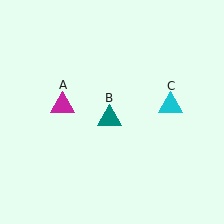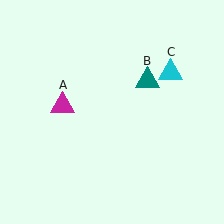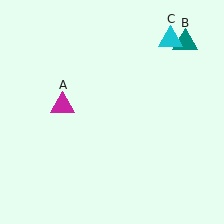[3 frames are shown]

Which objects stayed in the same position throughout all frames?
Magenta triangle (object A) remained stationary.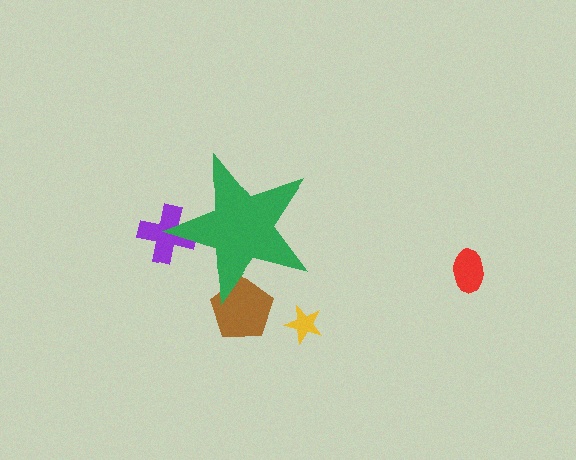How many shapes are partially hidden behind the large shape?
2 shapes are partially hidden.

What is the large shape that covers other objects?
A green star.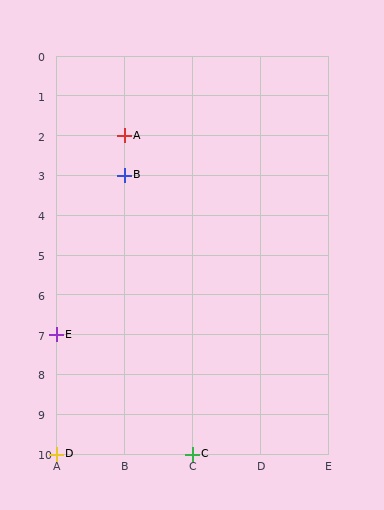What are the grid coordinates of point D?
Point D is at grid coordinates (A, 10).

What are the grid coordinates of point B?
Point B is at grid coordinates (B, 3).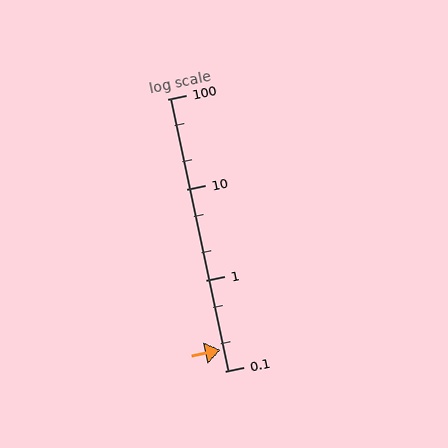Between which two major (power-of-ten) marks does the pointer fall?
The pointer is between 0.1 and 1.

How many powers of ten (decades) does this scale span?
The scale spans 3 decades, from 0.1 to 100.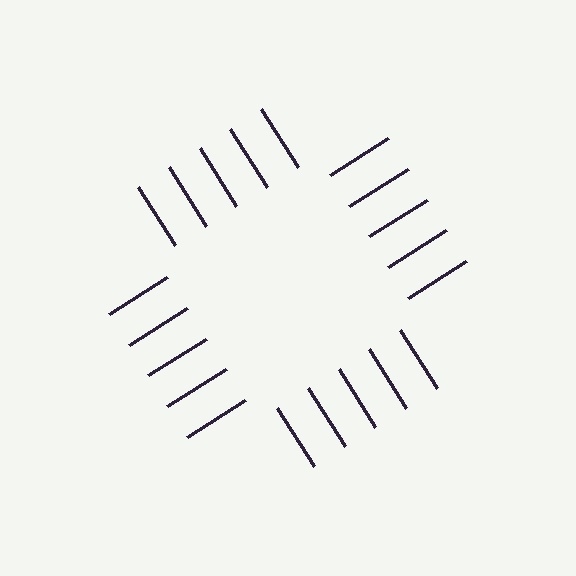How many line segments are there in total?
20 — 5 along each of the 4 edges.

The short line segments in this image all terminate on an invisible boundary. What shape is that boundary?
An illusory square — the line segments terminate on its edges but no continuous stroke is drawn.